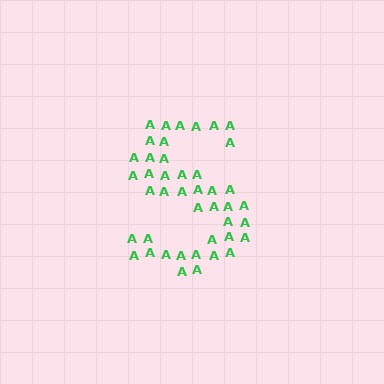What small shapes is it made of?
It is made of small letter A's.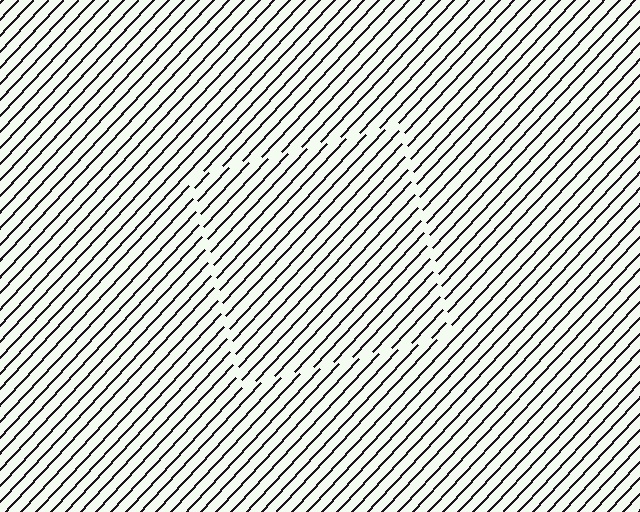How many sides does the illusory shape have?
4 sides — the line-ends trace a square.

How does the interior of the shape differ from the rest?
The interior of the shape contains the same grating, shifted by half a period — the contour is defined by the phase discontinuity where line-ends from the inner and outer gratings abut.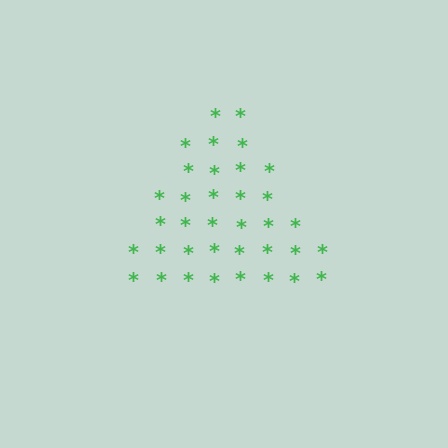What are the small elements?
The small elements are asterisks.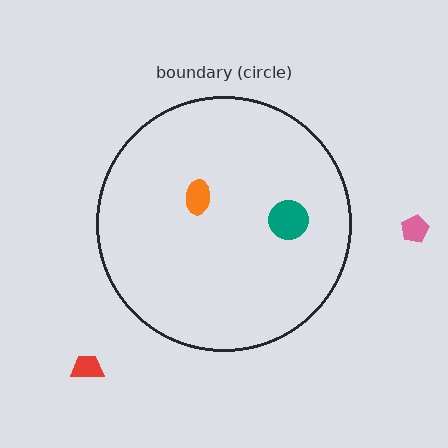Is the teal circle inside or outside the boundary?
Inside.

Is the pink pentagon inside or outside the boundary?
Outside.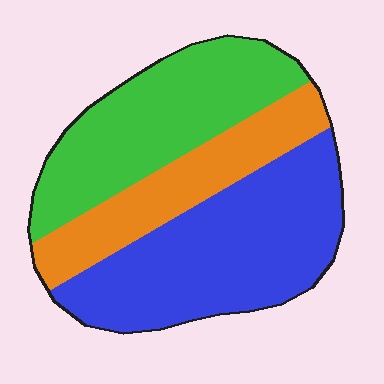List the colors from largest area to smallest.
From largest to smallest: blue, green, orange.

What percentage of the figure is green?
Green covers around 35% of the figure.